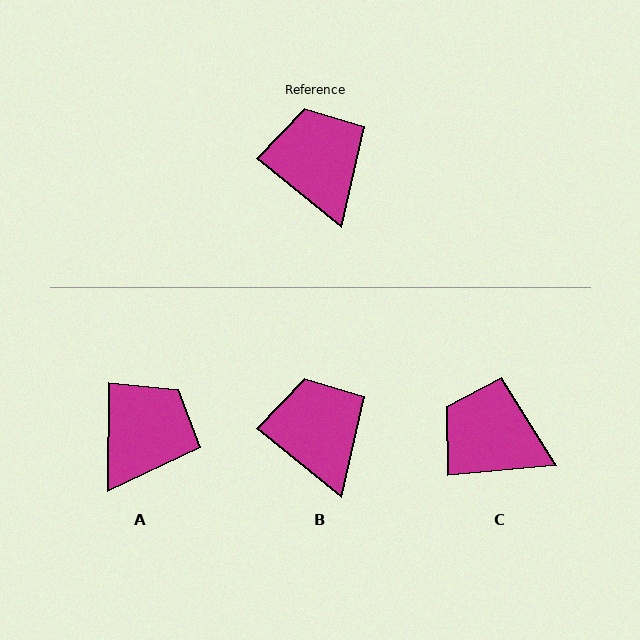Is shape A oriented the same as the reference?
No, it is off by about 52 degrees.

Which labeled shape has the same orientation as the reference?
B.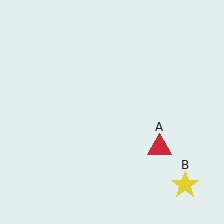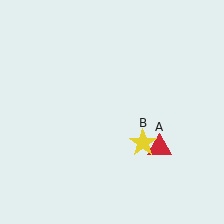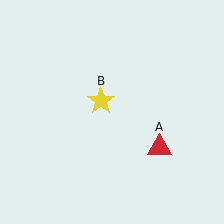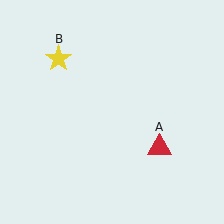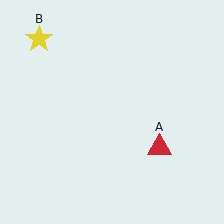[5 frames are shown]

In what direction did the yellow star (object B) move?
The yellow star (object B) moved up and to the left.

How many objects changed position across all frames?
1 object changed position: yellow star (object B).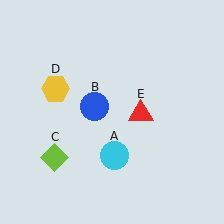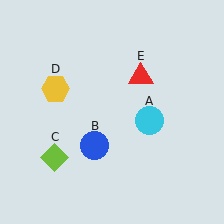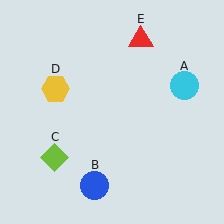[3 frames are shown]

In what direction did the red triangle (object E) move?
The red triangle (object E) moved up.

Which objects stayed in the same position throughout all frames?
Lime diamond (object C) and yellow hexagon (object D) remained stationary.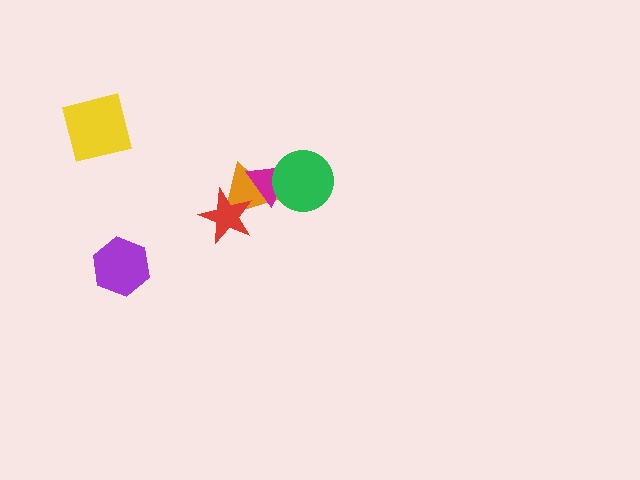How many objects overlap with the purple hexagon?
0 objects overlap with the purple hexagon.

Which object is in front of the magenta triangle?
The green circle is in front of the magenta triangle.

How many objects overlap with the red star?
1 object overlaps with the red star.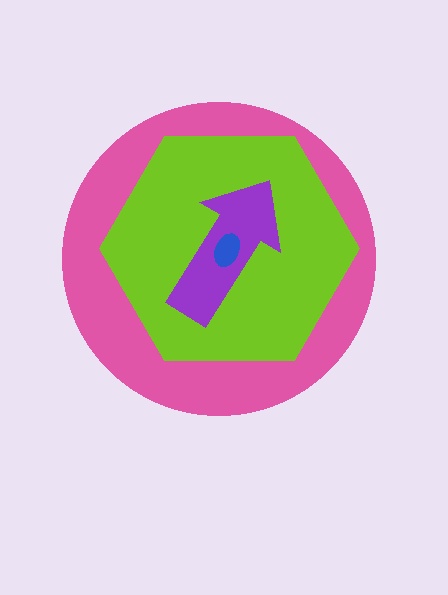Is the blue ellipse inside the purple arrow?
Yes.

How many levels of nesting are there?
4.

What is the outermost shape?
The pink circle.